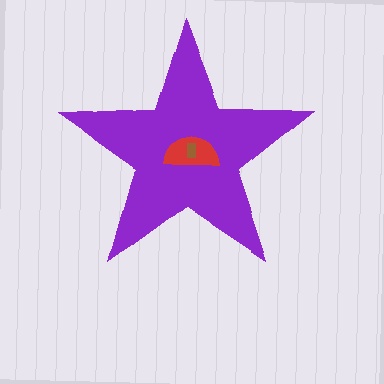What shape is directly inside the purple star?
The red semicircle.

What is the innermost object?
The brown rectangle.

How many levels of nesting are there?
3.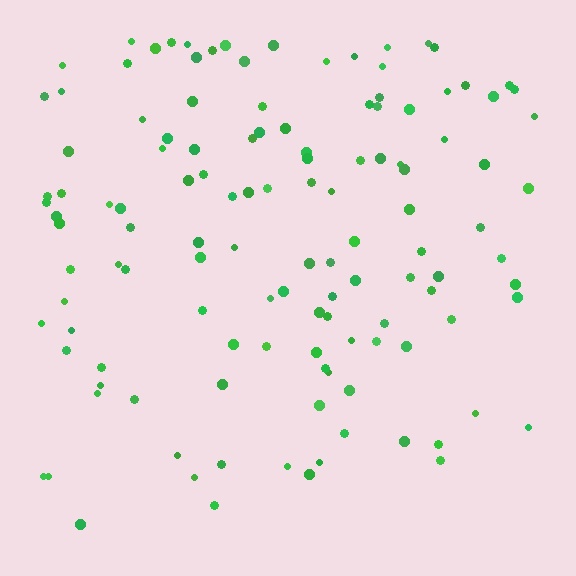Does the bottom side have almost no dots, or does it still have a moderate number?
Still a moderate number, just noticeably fewer than the top.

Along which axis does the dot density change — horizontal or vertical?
Vertical.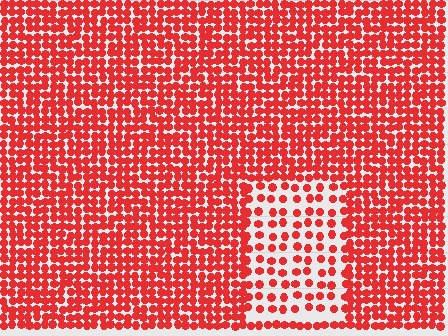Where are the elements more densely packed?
The elements are more densely packed outside the rectangle boundary.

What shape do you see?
I see a rectangle.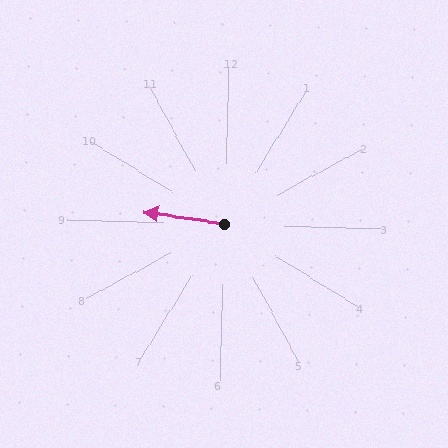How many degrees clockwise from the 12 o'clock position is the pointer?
Approximately 277 degrees.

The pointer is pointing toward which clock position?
Roughly 9 o'clock.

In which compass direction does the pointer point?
West.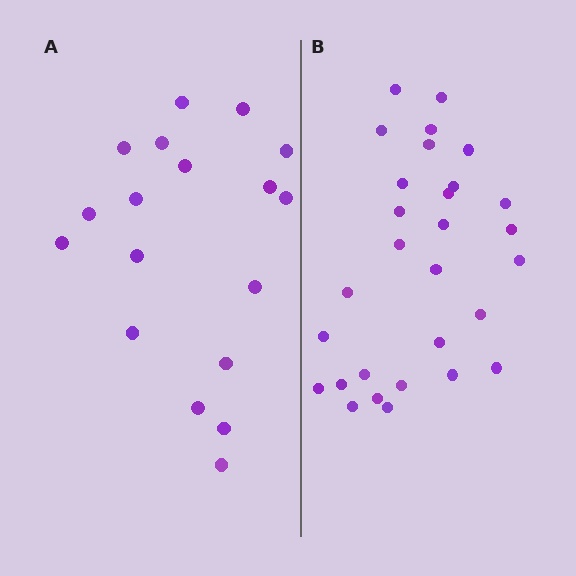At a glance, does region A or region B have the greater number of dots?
Region B (the right region) has more dots.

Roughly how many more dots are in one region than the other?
Region B has roughly 12 or so more dots than region A.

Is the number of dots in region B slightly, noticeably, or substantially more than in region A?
Region B has substantially more. The ratio is roughly 1.6 to 1.